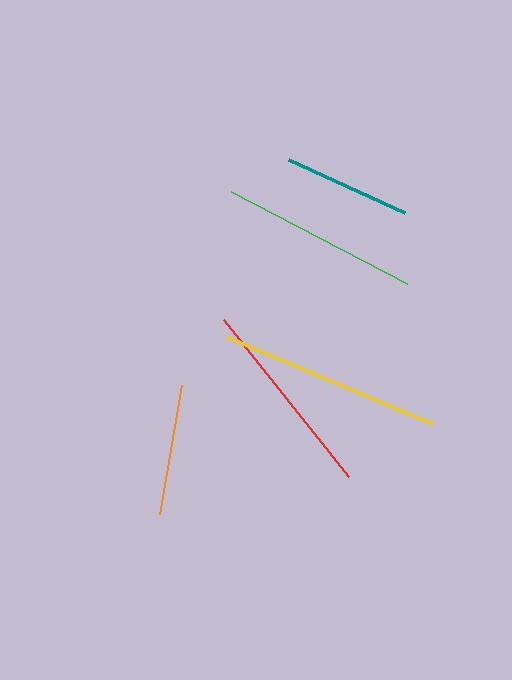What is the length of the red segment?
The red segment is approximately 201 pixels long.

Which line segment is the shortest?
The teal line is the shortest at approximately 128 pixels.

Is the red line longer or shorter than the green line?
The red line is longer than the green line.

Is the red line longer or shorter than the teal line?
The red line is longer than the teal line.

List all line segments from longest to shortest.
From longest to shortest: yellow, red, green, orange, teal.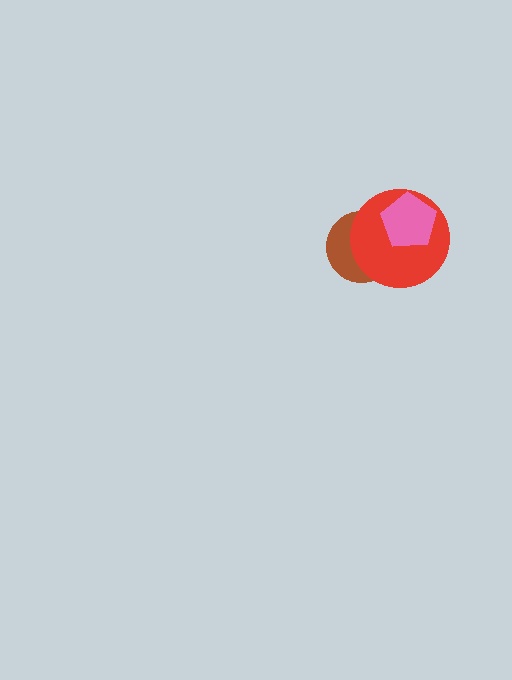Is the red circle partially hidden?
Yes, it is partially covered by another shape.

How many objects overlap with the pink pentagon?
2 objects overlap with the pink pentagon.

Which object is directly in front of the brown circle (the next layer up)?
The red circle is directly in front of the brown circle.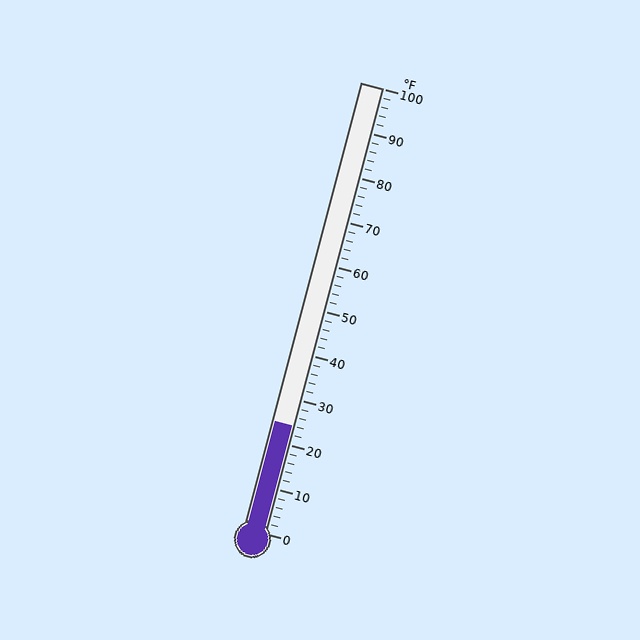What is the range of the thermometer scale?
The thermometer scale ranges from 0°F to 100°F.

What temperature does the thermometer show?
The thermometer shows approximately 24°F.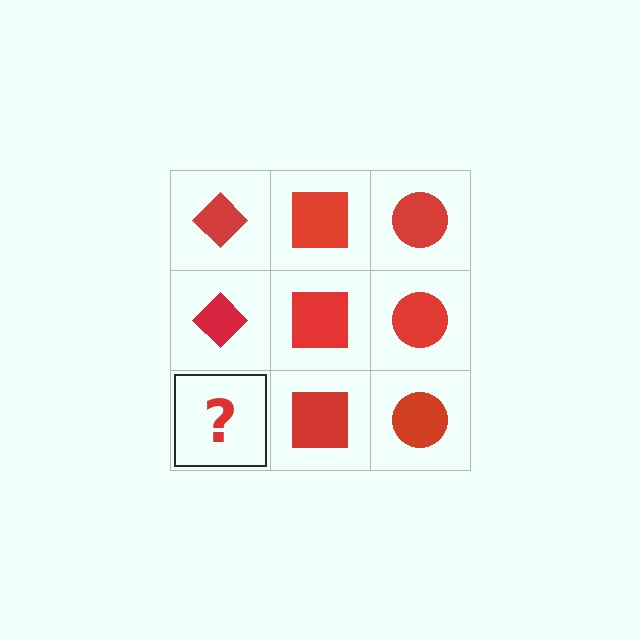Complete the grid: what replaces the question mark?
The question mark should be replaced with a red diamond.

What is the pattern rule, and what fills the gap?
The rule is that each column has a consistent shape. The gap should be filled with a red diamond.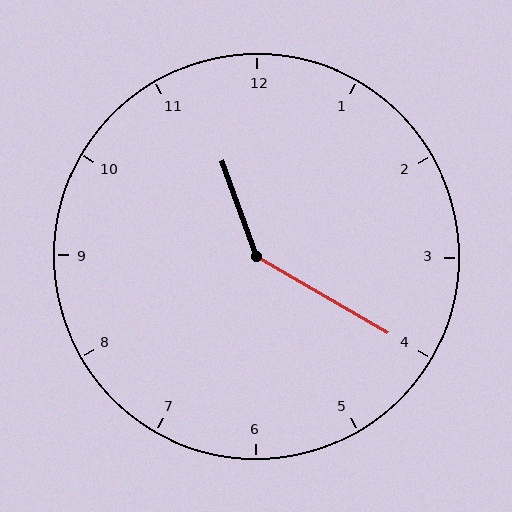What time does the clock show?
11:20.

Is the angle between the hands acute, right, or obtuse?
It is obtuse.